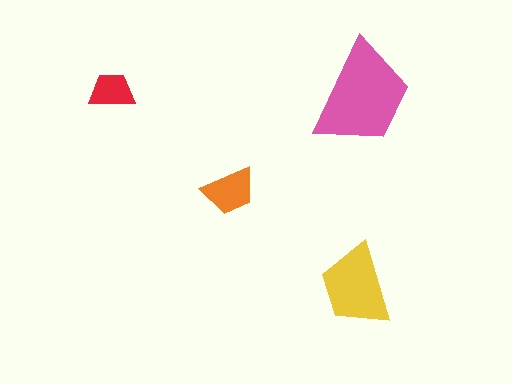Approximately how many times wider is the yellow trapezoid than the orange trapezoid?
About 1.5 times wider.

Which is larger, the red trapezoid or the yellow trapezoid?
The yellow one.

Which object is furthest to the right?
The pink trapezoid is rightmost.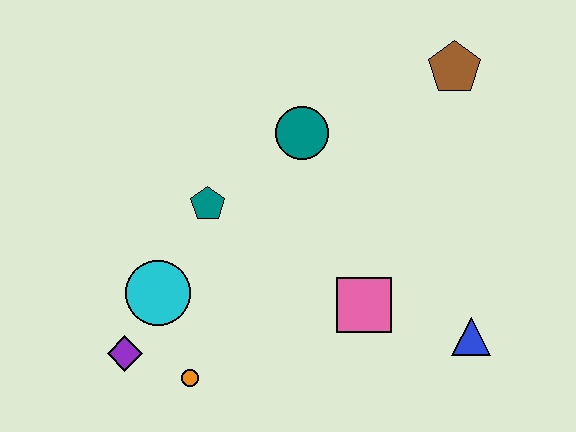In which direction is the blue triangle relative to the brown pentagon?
The blue triangle is below the brown pentagon.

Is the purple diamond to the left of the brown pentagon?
Yes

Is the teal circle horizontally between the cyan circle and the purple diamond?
No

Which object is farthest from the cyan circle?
The brown pentagon is farthest from the cyan circle.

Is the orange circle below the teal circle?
Yes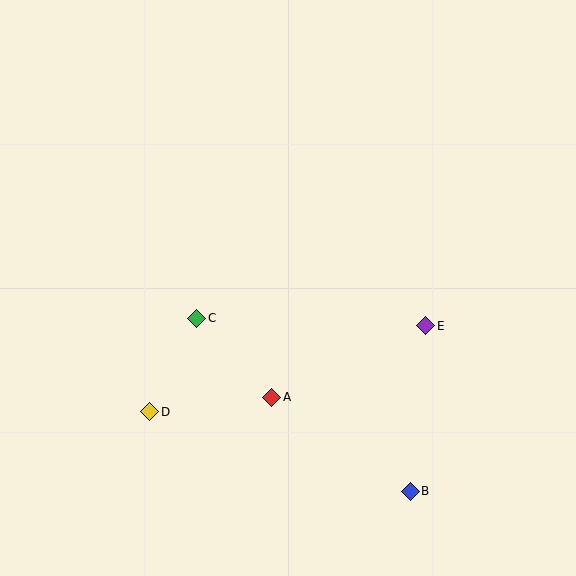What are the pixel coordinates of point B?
Point B is at (410, 491).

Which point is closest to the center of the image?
Point C at (197, 318) is closest to the center.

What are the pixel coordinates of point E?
Point E is at (426, 326).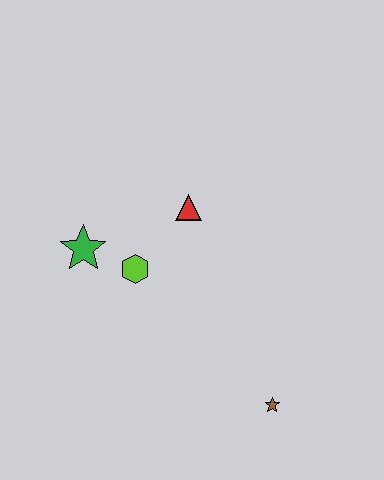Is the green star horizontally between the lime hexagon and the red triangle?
No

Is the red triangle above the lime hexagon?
Yes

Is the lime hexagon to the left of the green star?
No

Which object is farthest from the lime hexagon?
The brown star is farthest from the lime hexagon.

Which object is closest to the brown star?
The lime hexagon is closest to the brown star.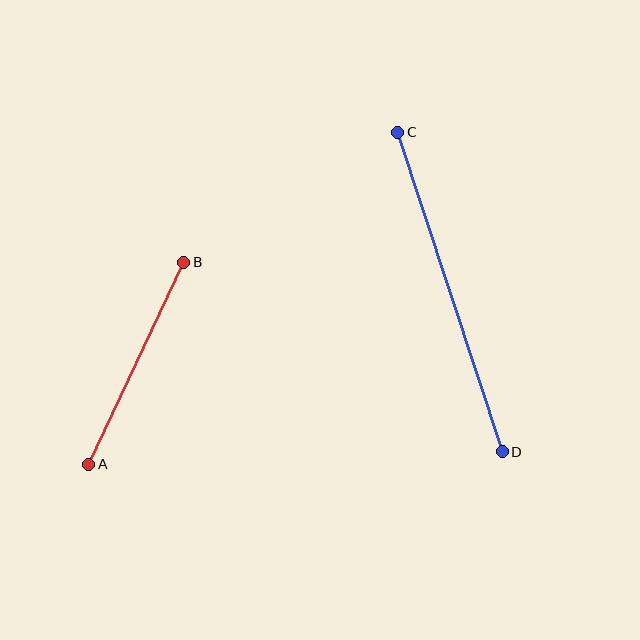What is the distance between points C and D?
The distance is approximately 336 pixels.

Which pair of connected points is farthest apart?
Points C and D are farthest apart.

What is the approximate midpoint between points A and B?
The midpoint is at approximately (136, 363) pixels.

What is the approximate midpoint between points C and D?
The midpoint is at approximately (450, 292) pixels.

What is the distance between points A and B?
The distance is approximately 223 pixels.